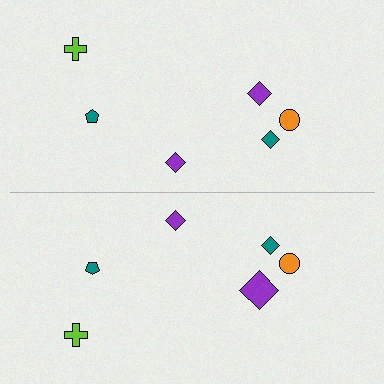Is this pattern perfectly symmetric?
No, the pattern is not perfectly symmetric. The purple diamond on the bottom side has a different size than its mirror counterpart.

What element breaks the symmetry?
The purple diamond on the bottom side has a different size than its mirror counterpart.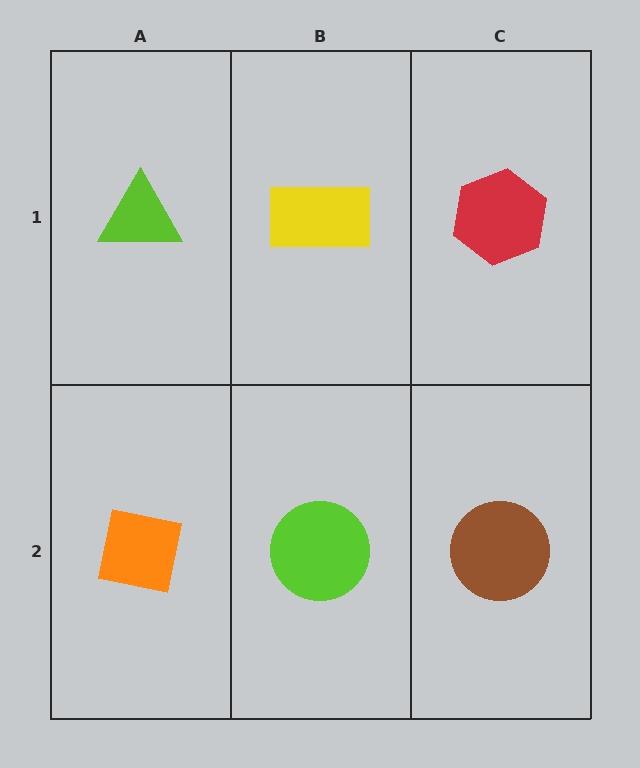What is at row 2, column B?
A lime circle.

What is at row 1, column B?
A yellow rectangle.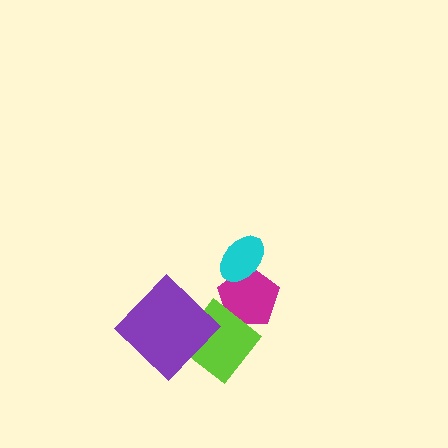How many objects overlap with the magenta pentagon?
2 objects overlap with the magenta pentagon.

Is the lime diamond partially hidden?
Yes, it is partially covered by another shape.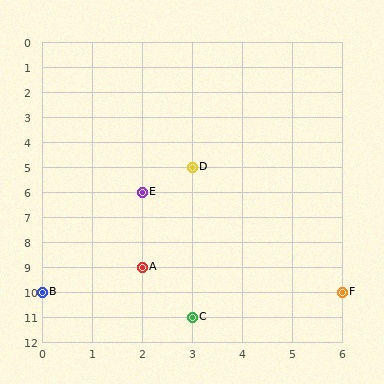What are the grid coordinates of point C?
Point C is at grid coordinates (3, 11).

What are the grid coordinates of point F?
Point F is at grid coordinates (6, 10).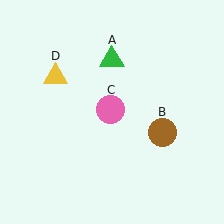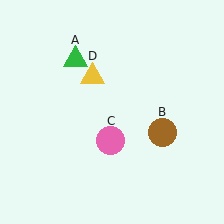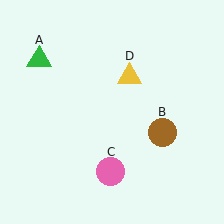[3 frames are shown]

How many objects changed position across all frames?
3 objects changed position: green triangle (object A), pink circle (object C), yellow triangle (object D).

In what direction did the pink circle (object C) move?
The pink circle (object C) moved down.